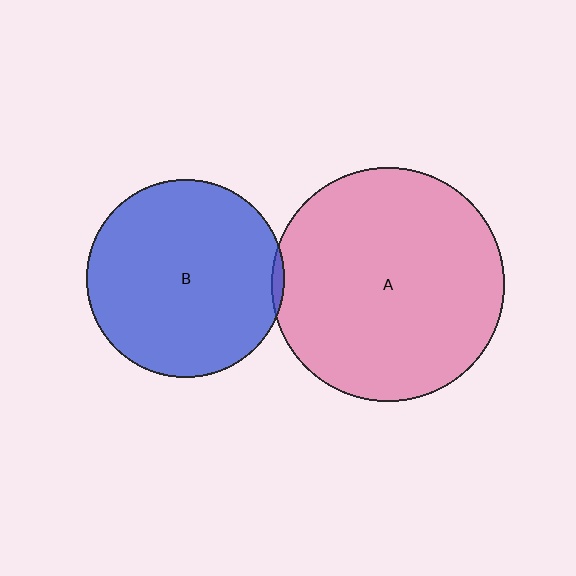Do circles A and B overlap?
Yes.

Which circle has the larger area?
Circle A (pink).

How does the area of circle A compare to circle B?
Approximately 1.4 times.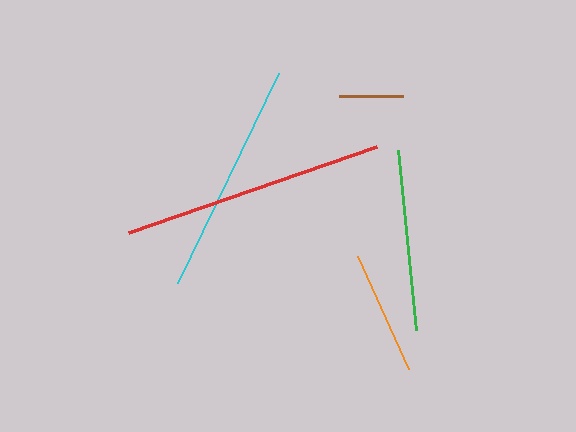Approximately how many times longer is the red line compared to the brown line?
The red line is approximately 4.1 times the length of the brown line.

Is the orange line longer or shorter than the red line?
The red line is longer than the orange line.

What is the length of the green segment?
The green segment is approximately 181 pixels long.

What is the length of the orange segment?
The orange segment is approximately 124 pixels long.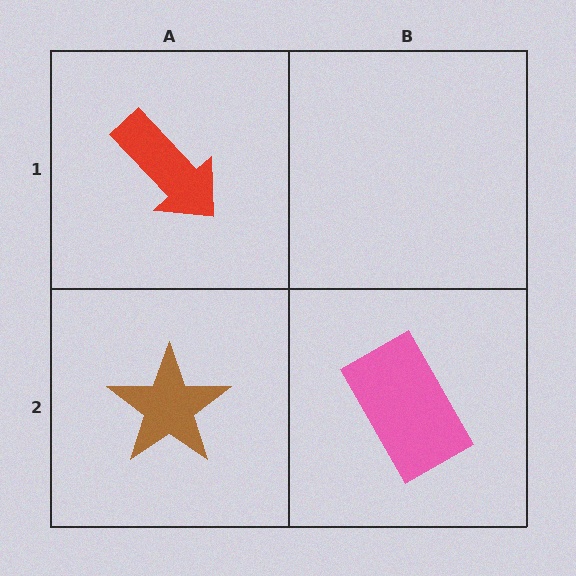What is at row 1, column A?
A red arrow.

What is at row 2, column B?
A pink rectangle.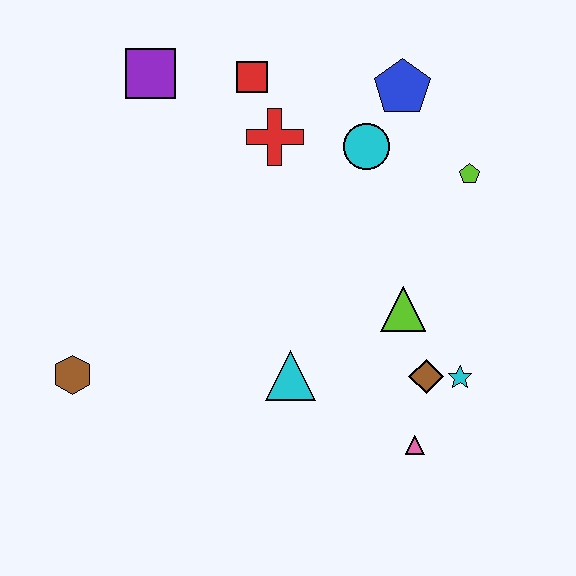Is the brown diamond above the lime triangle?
No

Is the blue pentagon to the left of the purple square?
No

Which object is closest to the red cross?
The red square is closest to the red cross.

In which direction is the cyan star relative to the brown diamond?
The cyan star is to the right of the brown diamond.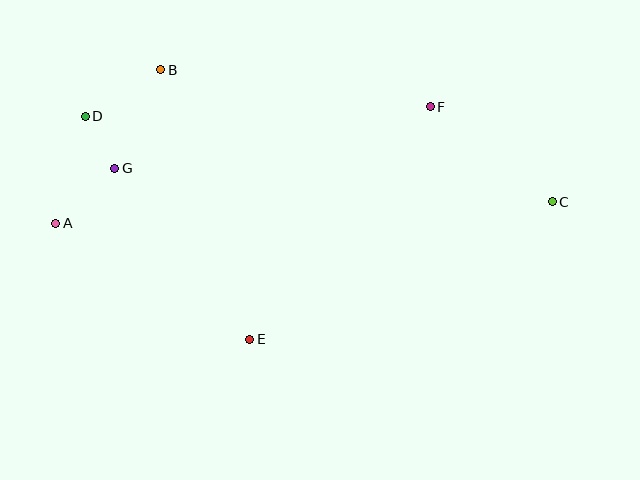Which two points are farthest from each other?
Points A and C are farthest from each other.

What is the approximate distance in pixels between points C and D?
The distance between C and D is approximately 475 pixels.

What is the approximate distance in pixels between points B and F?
The distance between B and F is approximately 272 pixels.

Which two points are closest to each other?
Points D and G are closest to each other.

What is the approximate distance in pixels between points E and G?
The distance between E and G is approximately 218 pixels.